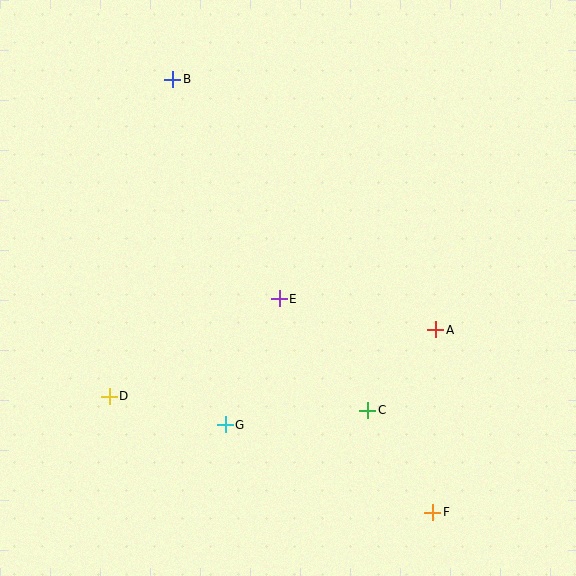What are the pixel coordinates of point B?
Point B is at (173, 79).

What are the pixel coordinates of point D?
Point D is at (109, 396).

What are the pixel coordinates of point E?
Point E is at (279, 299).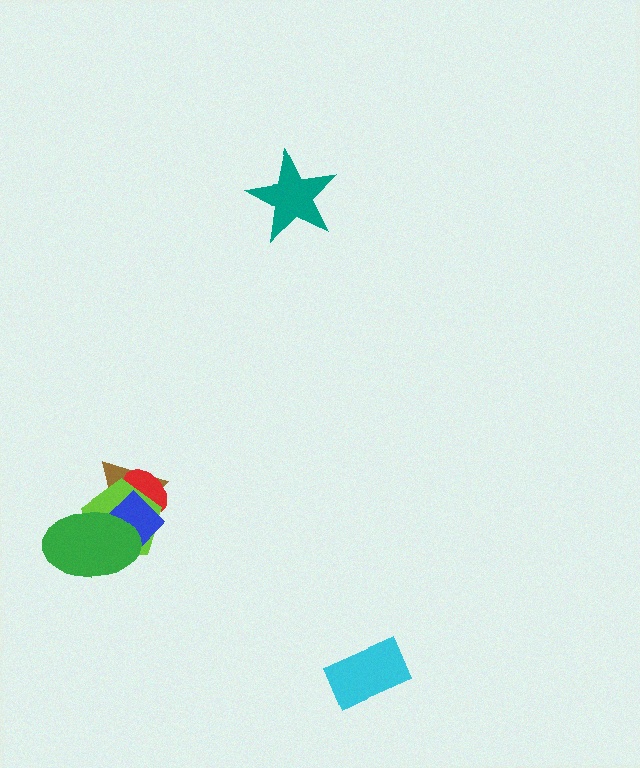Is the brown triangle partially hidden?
Yes, it is partially covered by another shape.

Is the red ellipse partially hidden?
Yes, it is partially covered by another shape.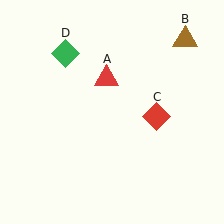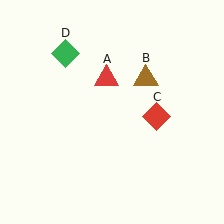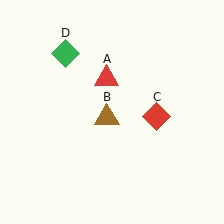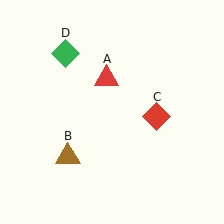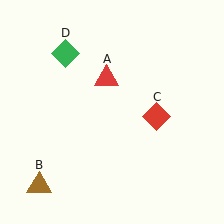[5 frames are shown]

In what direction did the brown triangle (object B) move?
The brown triangle (object B) moved down and to the left.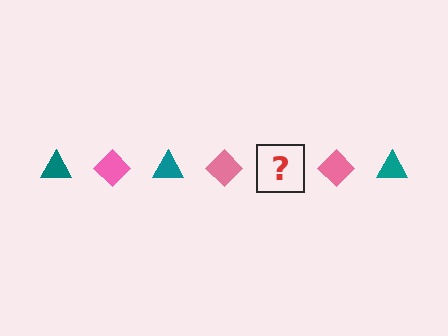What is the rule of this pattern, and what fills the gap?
The rule is that the pattern alternates between teal triangle and pink diamond. The gap should be filled with a teal triangle.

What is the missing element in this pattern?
The missing element is a teal triangle.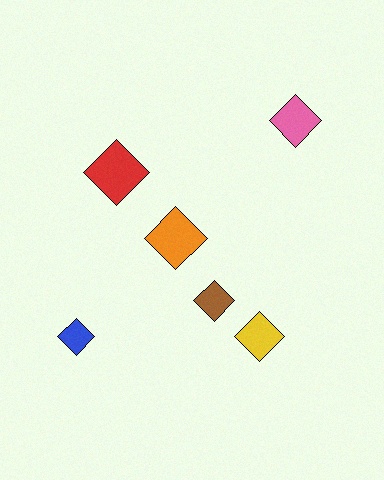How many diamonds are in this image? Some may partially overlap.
There are 6 diamonds.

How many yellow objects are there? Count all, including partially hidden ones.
There is 1 yellow object.